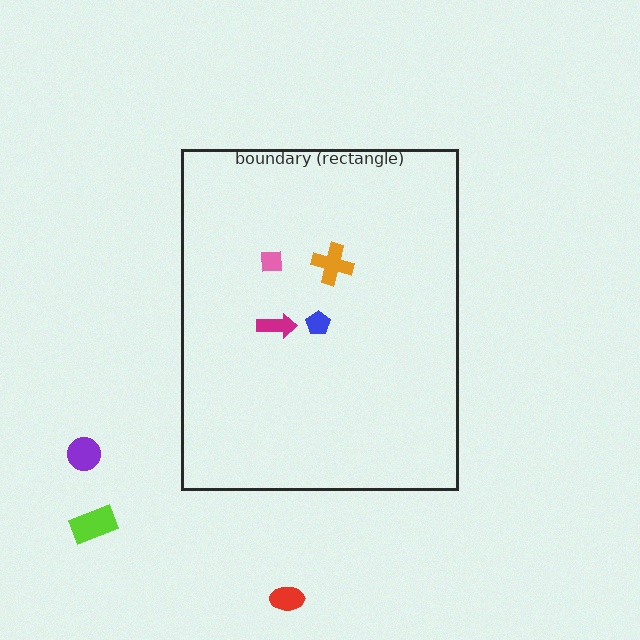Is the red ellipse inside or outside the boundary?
Outside.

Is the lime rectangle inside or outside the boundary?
Outside.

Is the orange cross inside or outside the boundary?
Inside.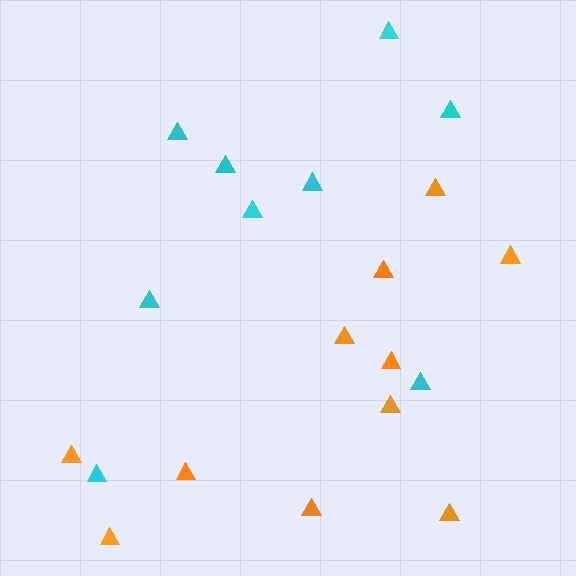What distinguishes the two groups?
There are 2 groups: one group of orange triangles (11) and one group of cyan triangles (9).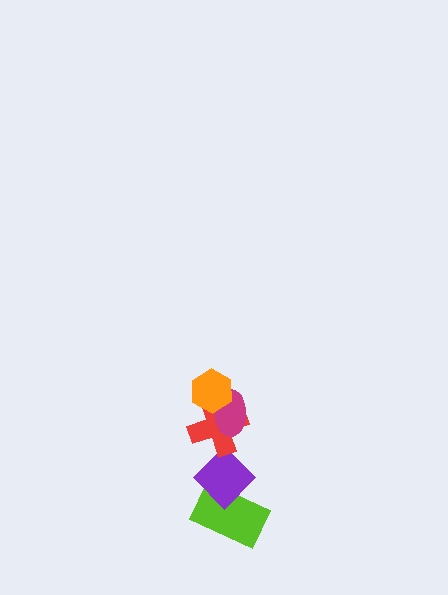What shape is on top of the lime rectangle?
The purple diamond is on top of the lime rectangle.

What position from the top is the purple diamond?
The purple diamond is 4th from the top.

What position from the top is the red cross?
The red cross is 3rd from the top.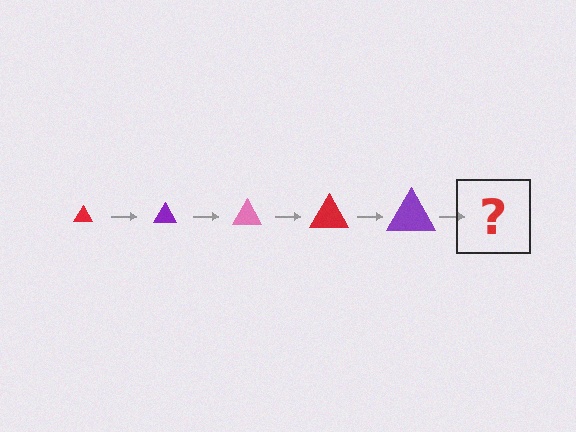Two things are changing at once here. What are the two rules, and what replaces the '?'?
The two rules are that the triangle grows larger each step and the color cycles through red, purple, and pink. The '?' should be a pink triangle, larger than the previous one.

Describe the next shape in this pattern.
It should be a pink triangle, larger than the previous one.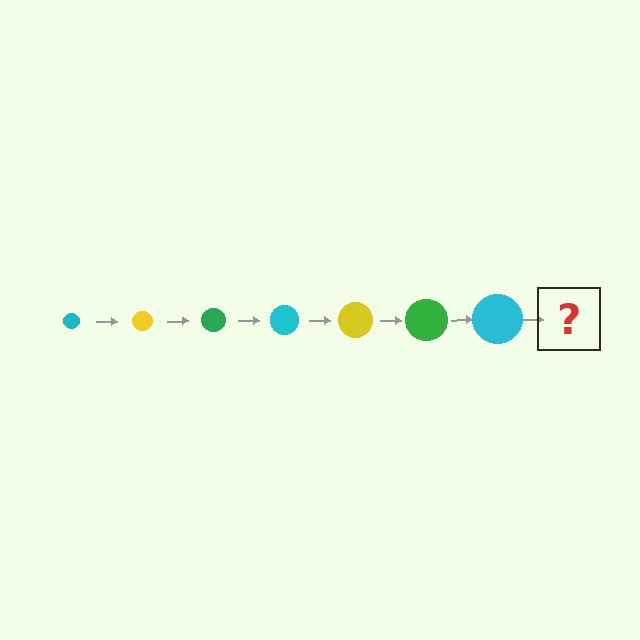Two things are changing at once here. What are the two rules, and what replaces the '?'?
The two rules are that the circle grows larger each step and the color cycles through cyan, yellow, and green. The '?' should be a yellow circle, larger than the previous one.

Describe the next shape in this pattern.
It should be a yellow circle, larger than the previous one.